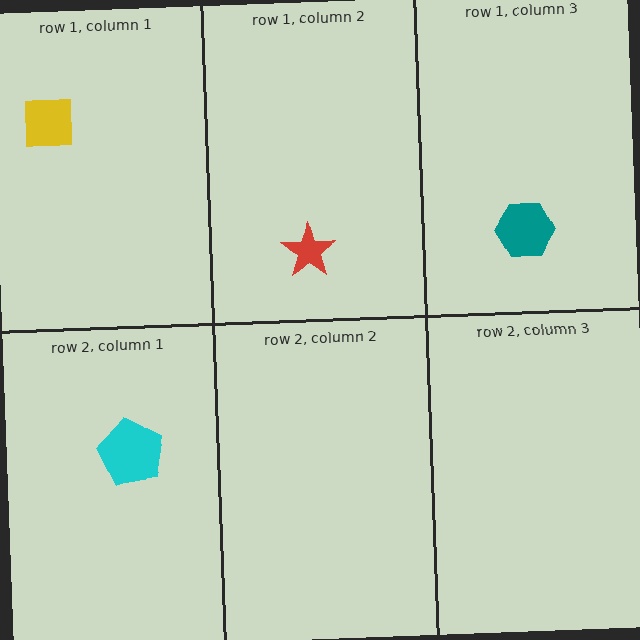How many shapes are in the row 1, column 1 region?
1.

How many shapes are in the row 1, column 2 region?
1.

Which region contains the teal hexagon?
The row 1, column 3 region.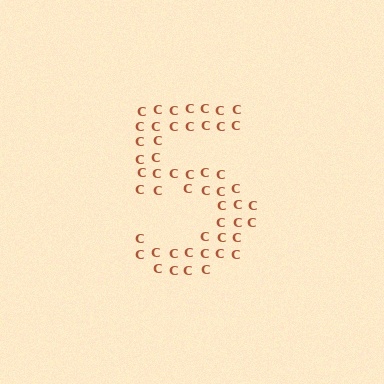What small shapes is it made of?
It is made of small letter C's.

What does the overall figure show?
The overall figure shows the digit 5.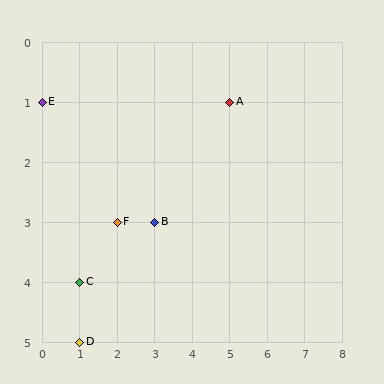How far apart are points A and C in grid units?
Points A and C are 4 columns and 3 rows apart (about 5.0 grid units diagonally).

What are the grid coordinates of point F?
Point F is at grid coordinates (2, 3).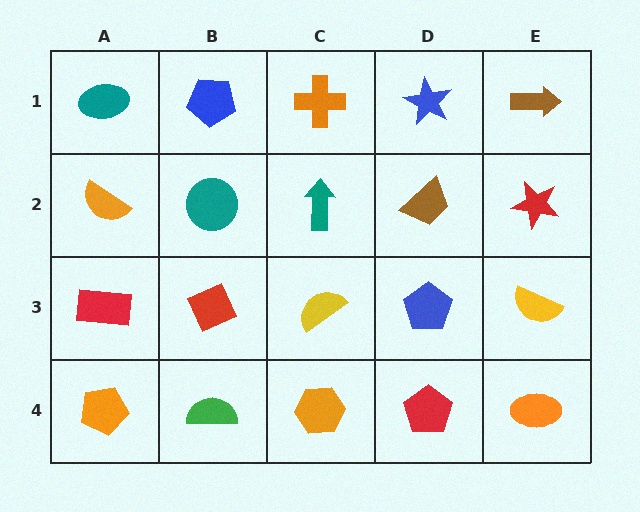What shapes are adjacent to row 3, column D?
A brown trapezoid (row 2, column D), a red pentagon (row 4, column D), a yellow semicircle (row 3, column C), a yellow semicircle (row 3, column E).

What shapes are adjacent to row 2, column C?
An orange cross (row 1, column C), a yellow semicircle (row 3, column C), a teal circle (row 2, column B), a brown trapezoid (row 2, column D).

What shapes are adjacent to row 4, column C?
A yellow semicircle (row 3, column C), a green semicircle (row 4, column B), a red pentagon (row 4, column D).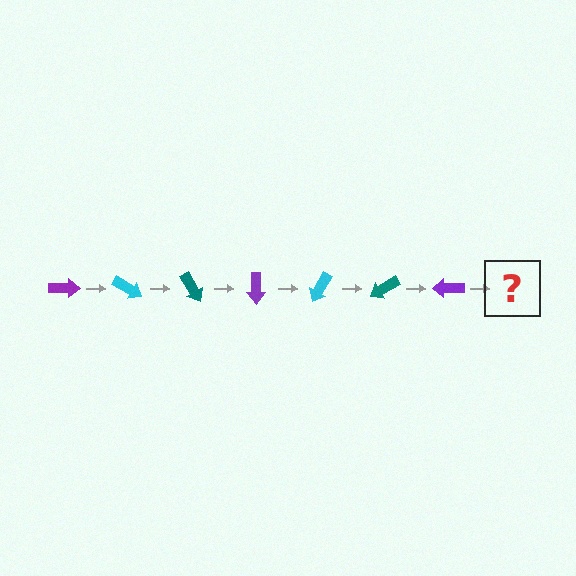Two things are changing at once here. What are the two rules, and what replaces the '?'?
The two rules are that it rotates 30 degrees each step and the color cycles through purple, cyan, and teal. The '?' should be a cyan arrow, rotated 210 degrees from the start.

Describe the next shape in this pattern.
It should be a cyan arrow, rotated 210 degrees from the start.